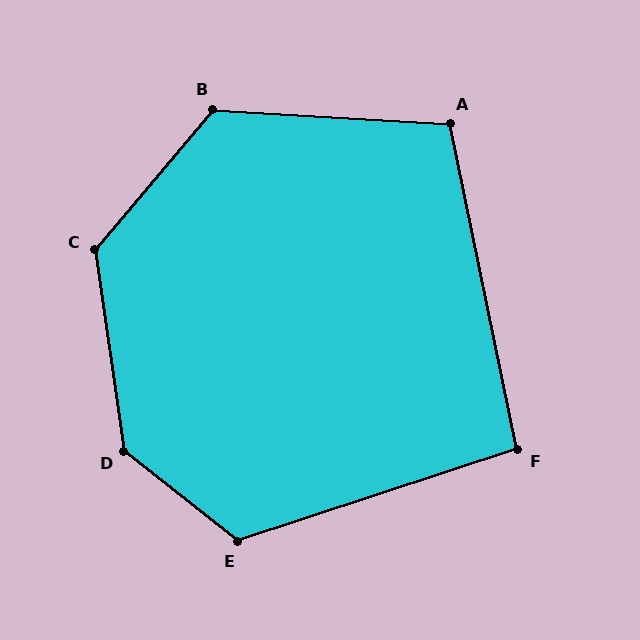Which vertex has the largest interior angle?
D, at approximately 136 degrees.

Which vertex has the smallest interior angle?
F, at approximately 97 degrees.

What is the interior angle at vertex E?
Approximately 124 degrees (obtuse).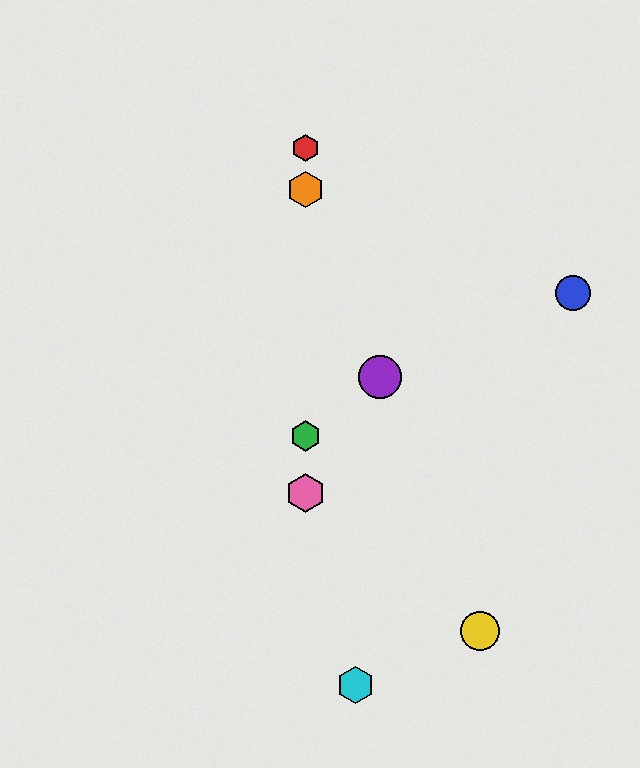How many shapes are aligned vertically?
4 shapes (the red hexagon, the green hexagon, the orange hexagon, the pink hexagon) are aligned vertically.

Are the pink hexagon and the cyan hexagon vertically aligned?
No, the pink hexagon is at x≈305 and the cyan hexagon is at x≈355.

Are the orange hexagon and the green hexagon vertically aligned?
Yes, both are at x≈305.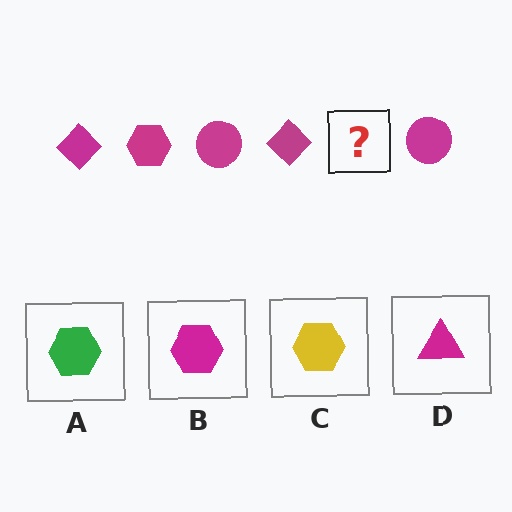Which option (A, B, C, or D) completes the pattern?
B.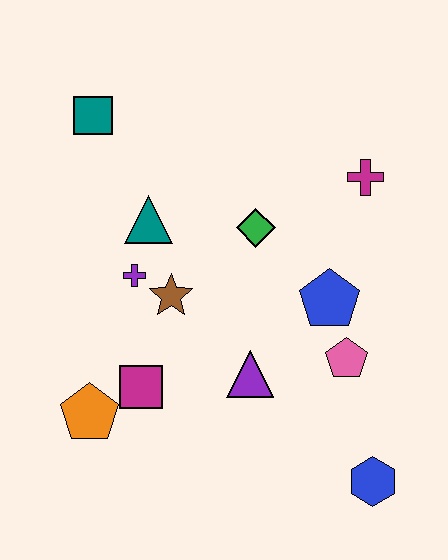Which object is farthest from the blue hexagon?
The teal square is farthest from the blue hexagon.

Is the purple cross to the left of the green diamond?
Yes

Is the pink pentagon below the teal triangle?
Yes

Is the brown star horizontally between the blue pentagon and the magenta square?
Yes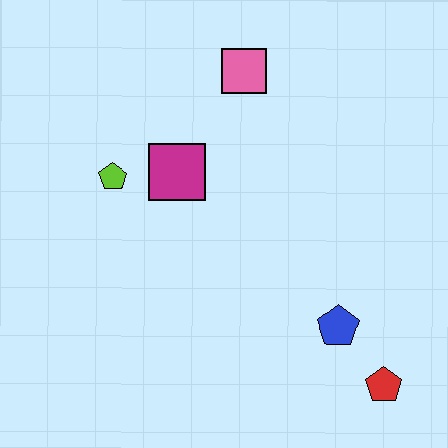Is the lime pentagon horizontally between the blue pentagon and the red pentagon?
No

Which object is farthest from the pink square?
The red pentagon is farthest from the pink square.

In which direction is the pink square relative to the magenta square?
The pink square is above the magenta square.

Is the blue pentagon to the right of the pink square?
Yes